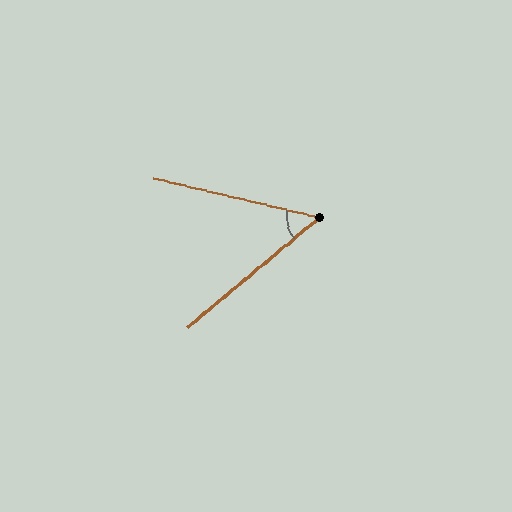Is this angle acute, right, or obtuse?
It is acute.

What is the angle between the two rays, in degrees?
Approximately 53 degrees.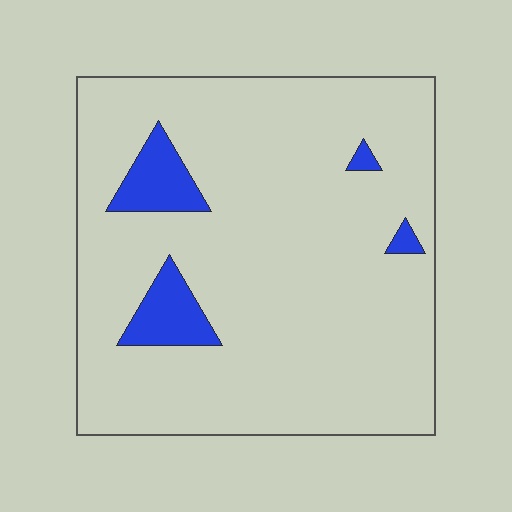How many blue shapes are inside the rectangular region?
4.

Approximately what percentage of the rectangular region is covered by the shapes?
Approximately 10%.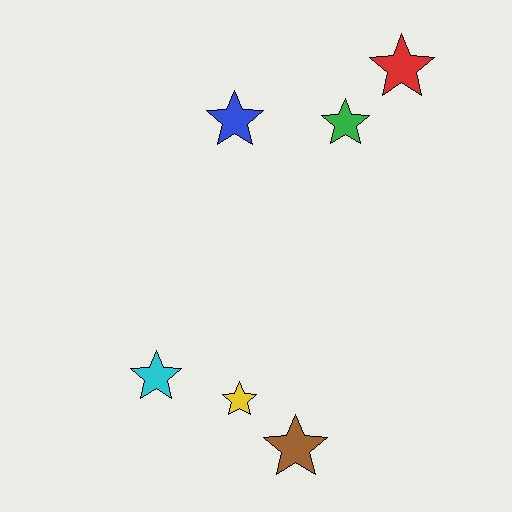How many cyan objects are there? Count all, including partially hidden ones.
There is 1 cyan object.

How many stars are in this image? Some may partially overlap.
There are 6 stars.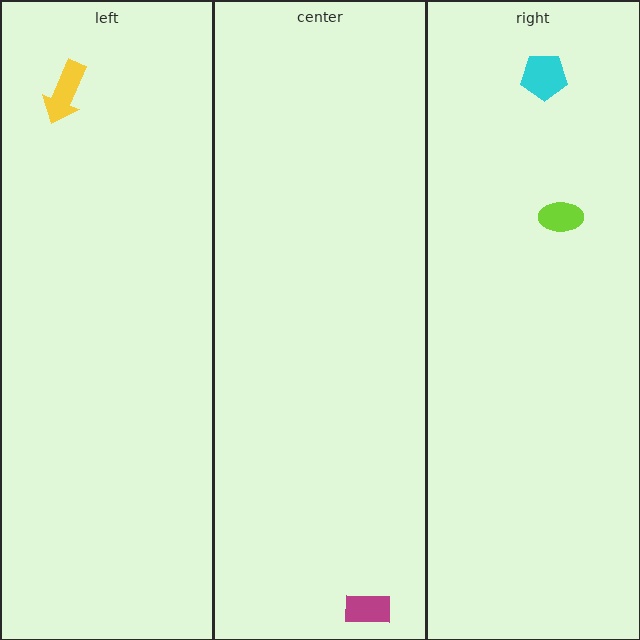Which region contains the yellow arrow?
The left region.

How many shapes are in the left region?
1.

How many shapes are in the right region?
2.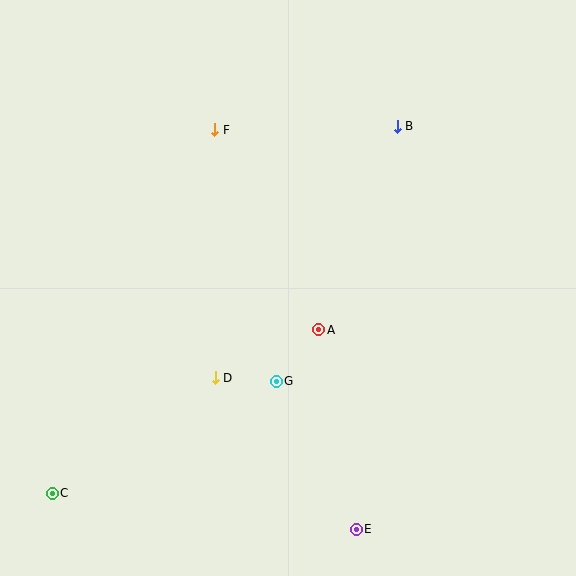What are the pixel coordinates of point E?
Point E is at (356, 529).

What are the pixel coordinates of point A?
Point A is at (319, 330).